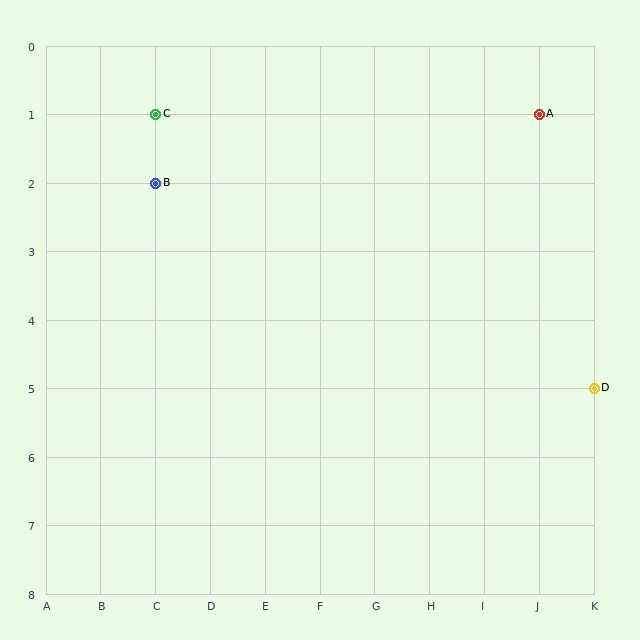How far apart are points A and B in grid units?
Points A and B are 7 columns and 1 row apart (about 7.1 grid units diagonally).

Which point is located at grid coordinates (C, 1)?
Point C is at (C, 1).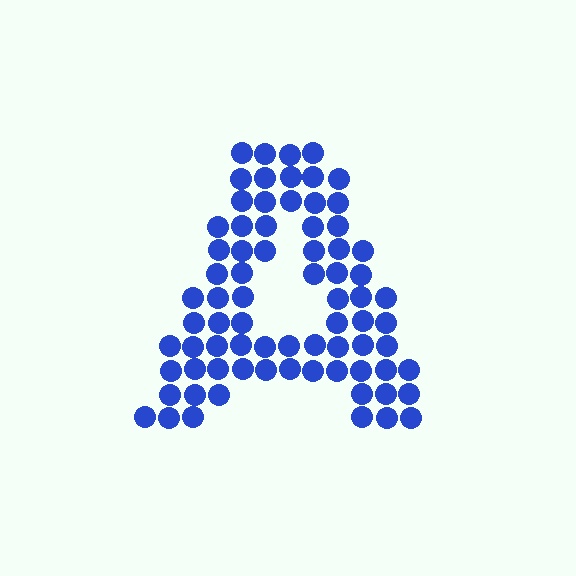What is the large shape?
The large shape is the letter A.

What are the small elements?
The small elements are circles.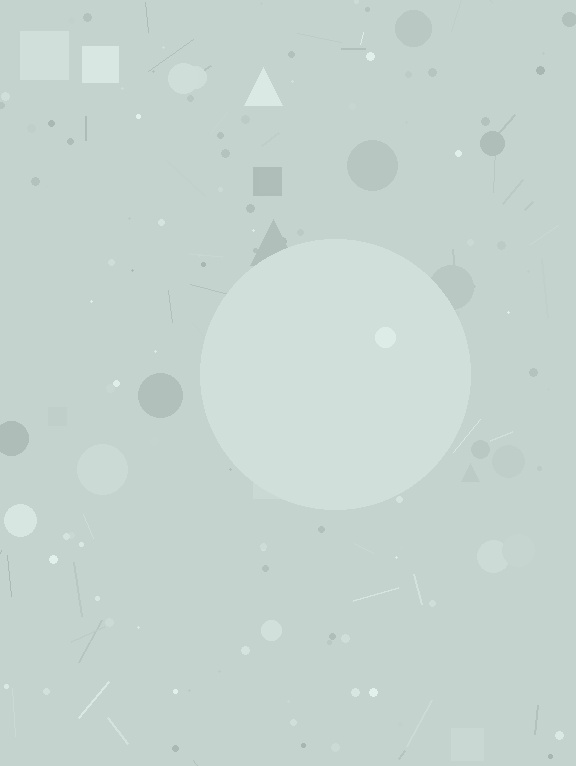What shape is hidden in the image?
A circle is hidden in the image.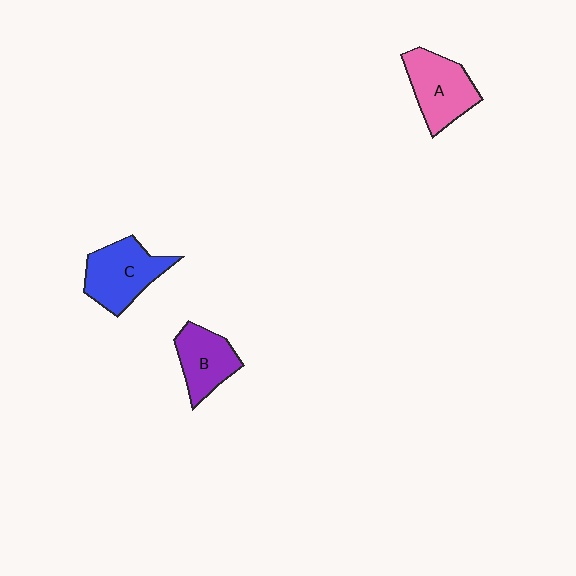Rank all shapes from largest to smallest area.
From largest to smallest: C (blue), A (pink), B (purple).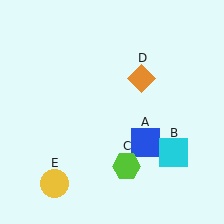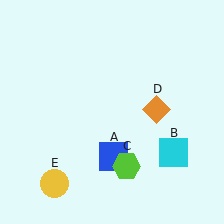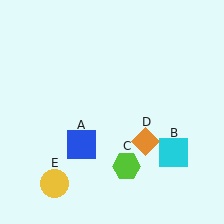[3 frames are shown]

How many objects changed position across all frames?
2 objects changed position: blue square (object A), orange diamond (object D).